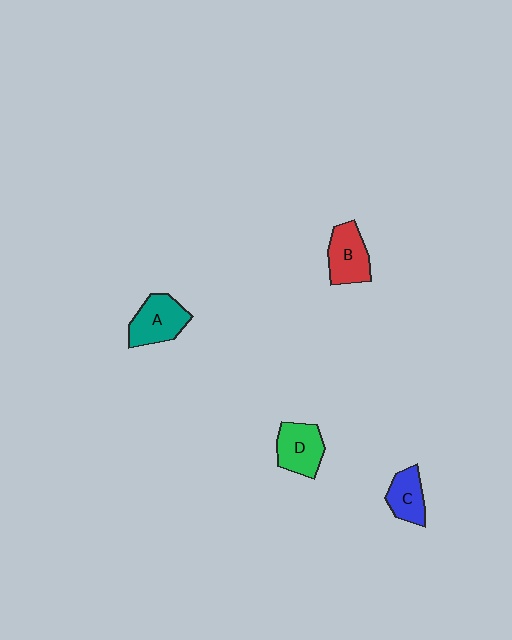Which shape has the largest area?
Shape A (teal).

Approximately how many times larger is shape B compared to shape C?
Approximately 1.3 times.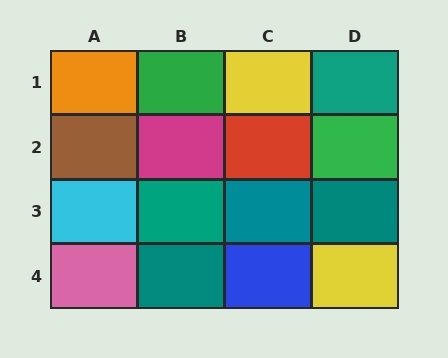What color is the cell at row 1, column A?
Orange.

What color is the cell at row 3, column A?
Cyan.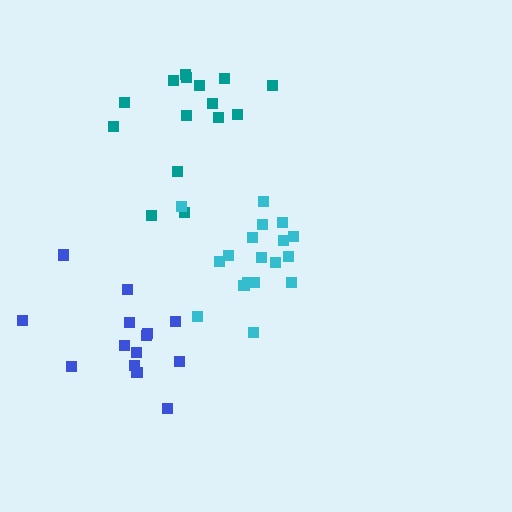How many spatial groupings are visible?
There are 3 spatial groupings.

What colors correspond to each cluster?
The clusters are colored: teal, blue, cyan.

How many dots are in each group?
Group 1: 15 dots, Group 2: 14 dots, Group 3: 18 dots (47 total).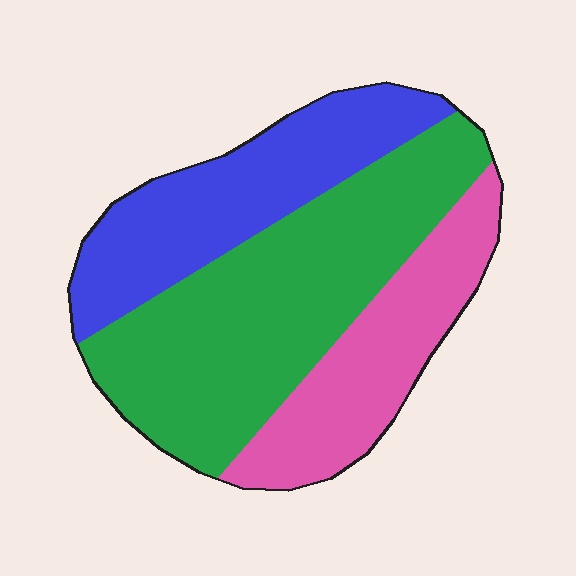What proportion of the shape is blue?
Blue covers about 30% of the shape.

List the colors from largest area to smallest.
From largest to smallest: green, blue, pink.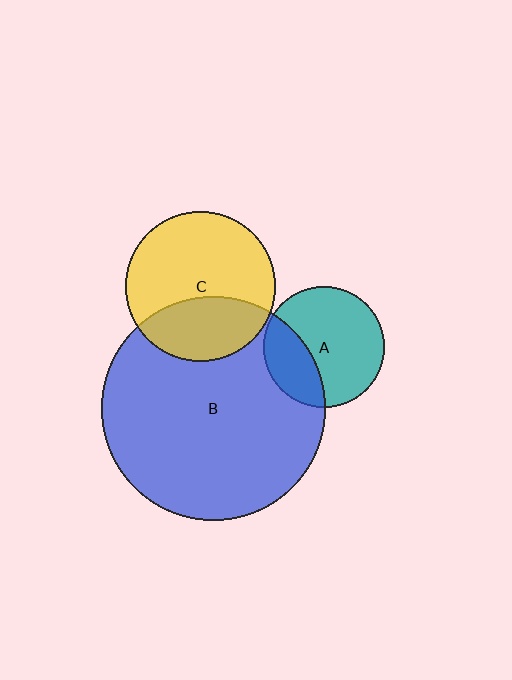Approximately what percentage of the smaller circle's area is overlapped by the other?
Approximately 35%.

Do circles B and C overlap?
Yes.